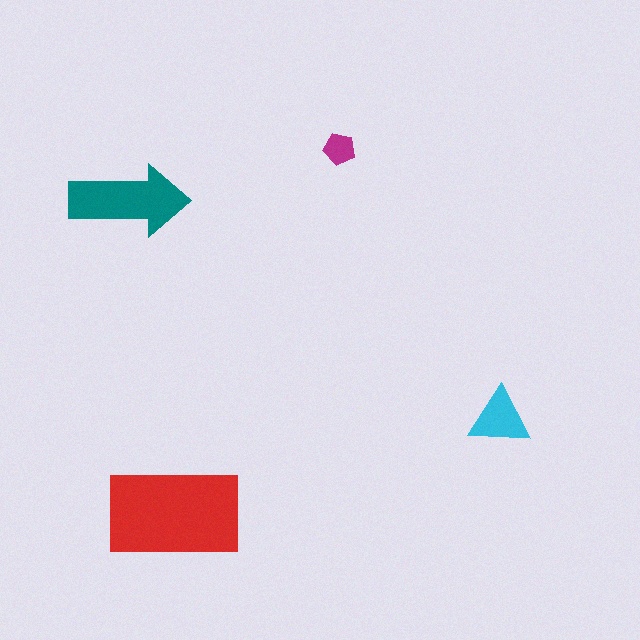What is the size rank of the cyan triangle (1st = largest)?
3rd.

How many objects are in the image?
There are 4 objects in the image.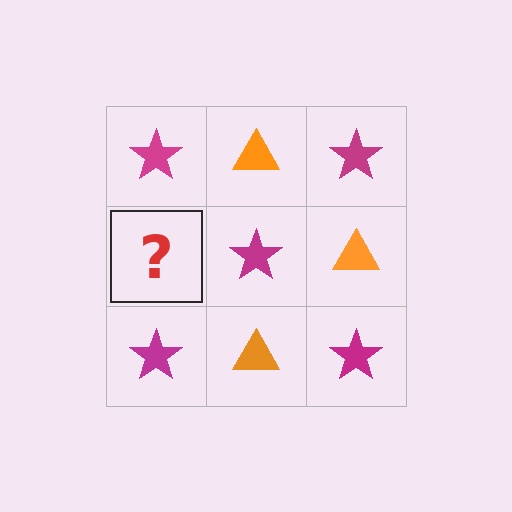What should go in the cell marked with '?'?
The missing cell should contain an orange triangle.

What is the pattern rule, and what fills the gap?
The rule is that it alternates magenta star and orange triangle in a checkerboard pattern. The gap should be filled with an orange triangle.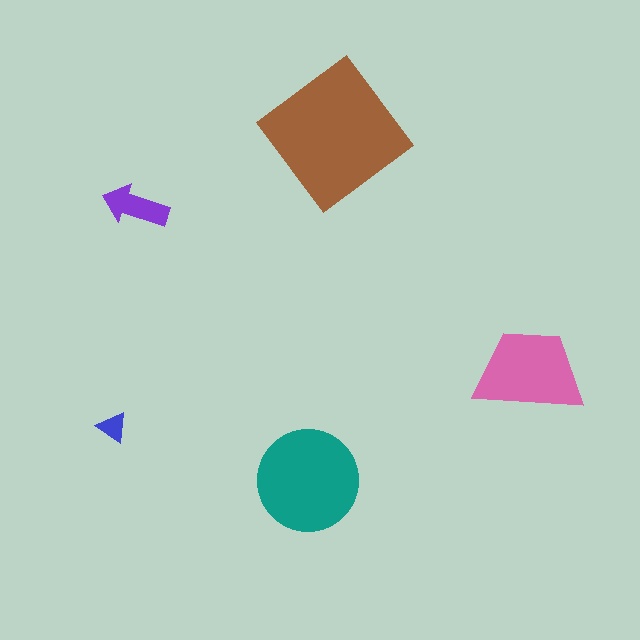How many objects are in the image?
There are 5 objects in the image.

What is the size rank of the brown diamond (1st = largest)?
1st.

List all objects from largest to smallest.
The brown diamond, the teal circle, the pink trapezoid, the purple arrow, the blue triangle.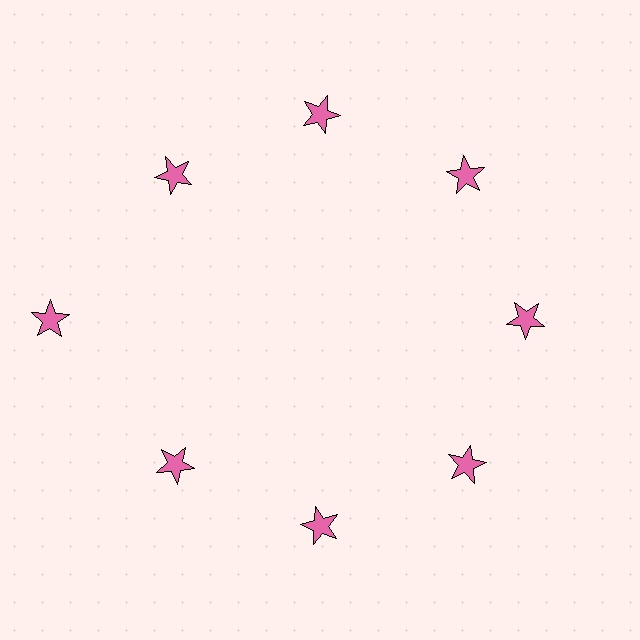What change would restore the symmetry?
The symmetry would be restored by moving it inward, back onto the ring so that all 8 stars sit at equal angles and equal distance from the center.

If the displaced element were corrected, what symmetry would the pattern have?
It would have 8-fold rotational symmetry — the pattern would map onto itself every 45 degrees.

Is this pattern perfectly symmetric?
No. The 8 pink stars are arranged in a ring, but one element near the 9 o'clock position is pushed outward from the center, breaking the 8-fold rotational symmetry.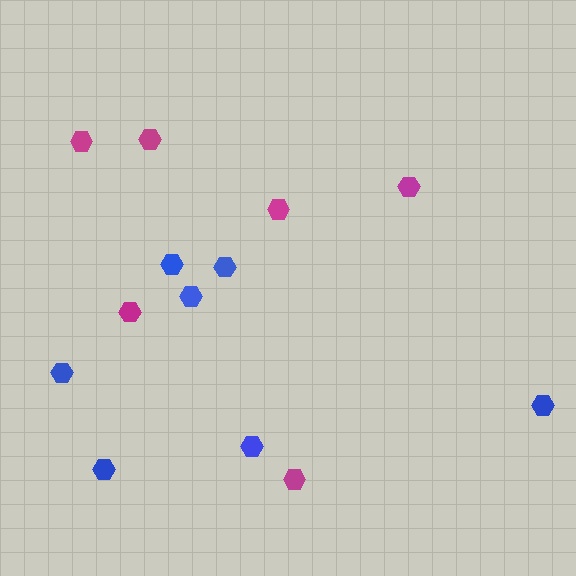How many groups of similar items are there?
There are 2 groups: one group of magenta hexagons (6) and one group of blue hexagons (7).